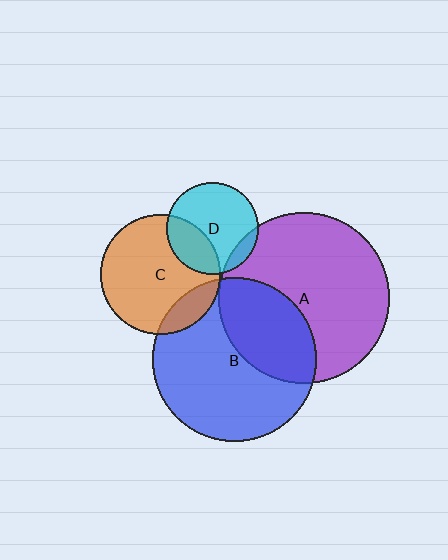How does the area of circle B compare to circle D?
Approximately 3.2 times.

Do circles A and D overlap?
Yes.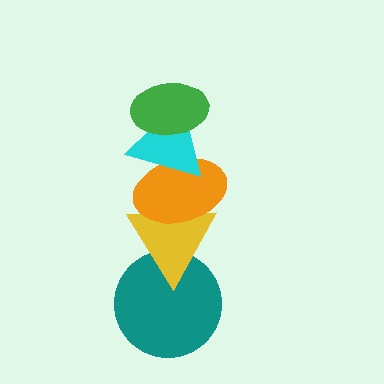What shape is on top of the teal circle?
The yellow triangle is on top of the teal circle.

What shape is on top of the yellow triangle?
The orange ellipse is on top of the yellow triangle.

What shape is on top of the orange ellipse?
The cyan triangle is on top of the orange ellipse.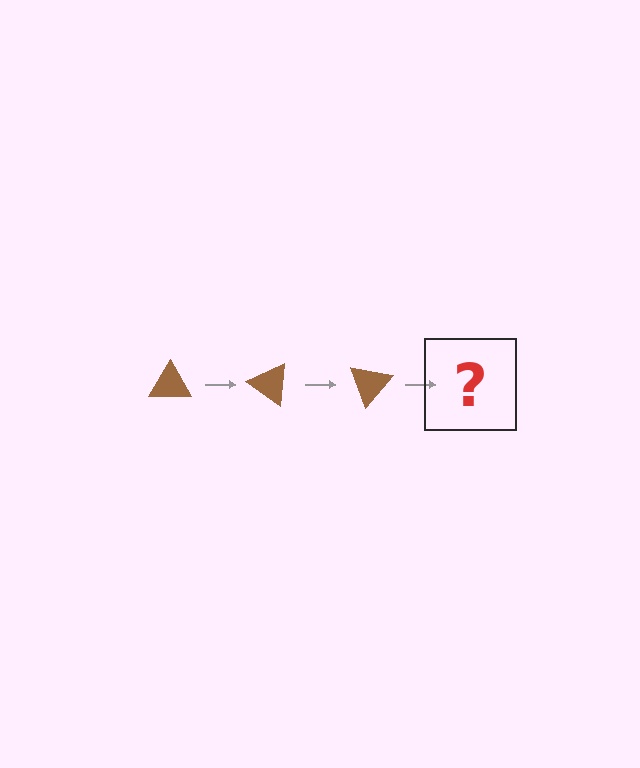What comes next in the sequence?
The next element should be a brown triangle rotated 105 degrees.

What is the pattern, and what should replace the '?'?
The pattern is that the triangle rotates 35 degrees each step. The '?' should be a brown triangle rotated 105 degrees.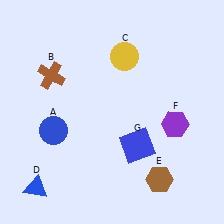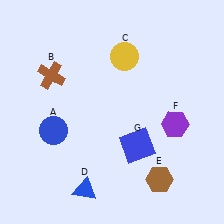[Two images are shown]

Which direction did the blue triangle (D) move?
The blue triangle (D) moved right.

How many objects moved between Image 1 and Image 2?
1 object moved between the two images.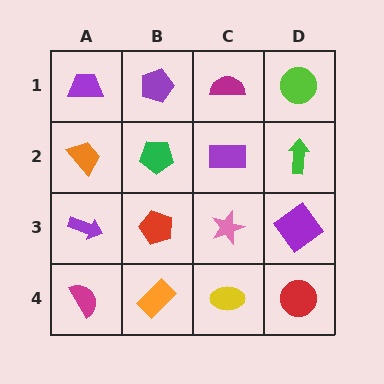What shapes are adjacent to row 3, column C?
A purple rectangle (row 2, column C), a yellow ellipse (row 4, column C), a red pentagon (row 3, column B), a purple diamond (row 3, column D).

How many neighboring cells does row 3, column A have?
3.